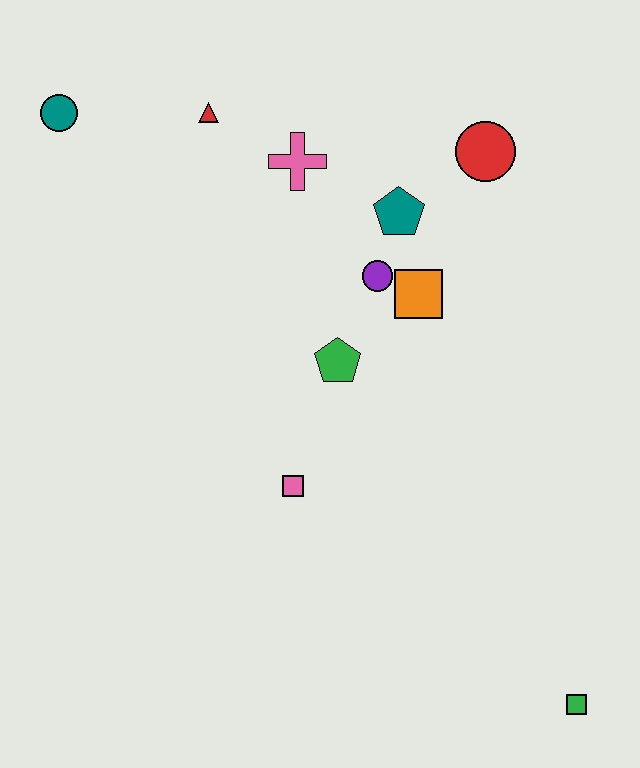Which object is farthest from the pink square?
The teal circle is farthest from the pink square.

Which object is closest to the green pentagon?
The purple circle is closest to the green pentagon.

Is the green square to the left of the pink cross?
No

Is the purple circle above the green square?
Yes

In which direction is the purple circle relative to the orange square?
The purple circle is to the left of the orange square.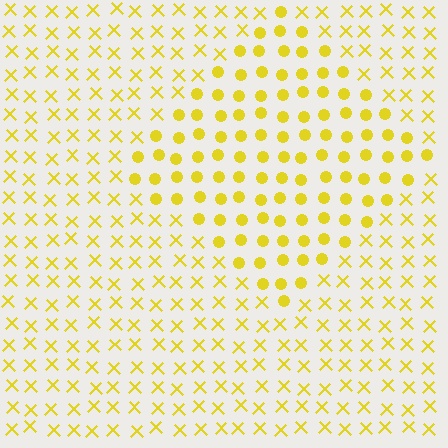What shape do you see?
I see a diamond.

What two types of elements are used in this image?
The image uses circles inside the diamond region and X marks outside it.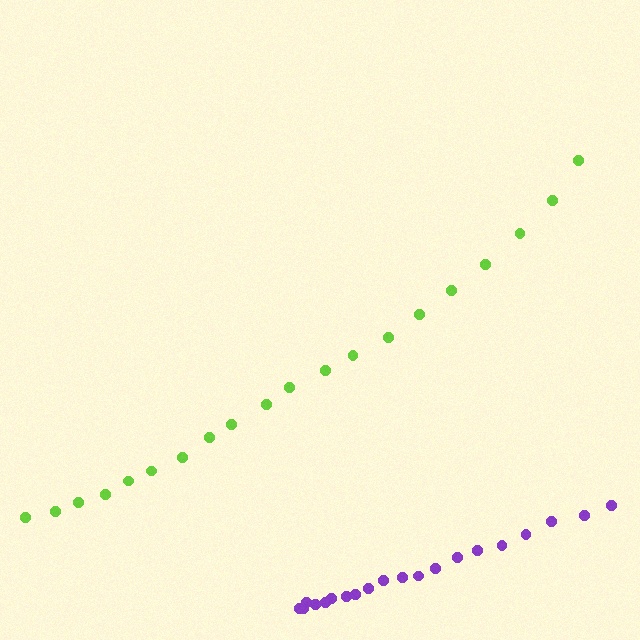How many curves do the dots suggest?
There are 2 distinct paths.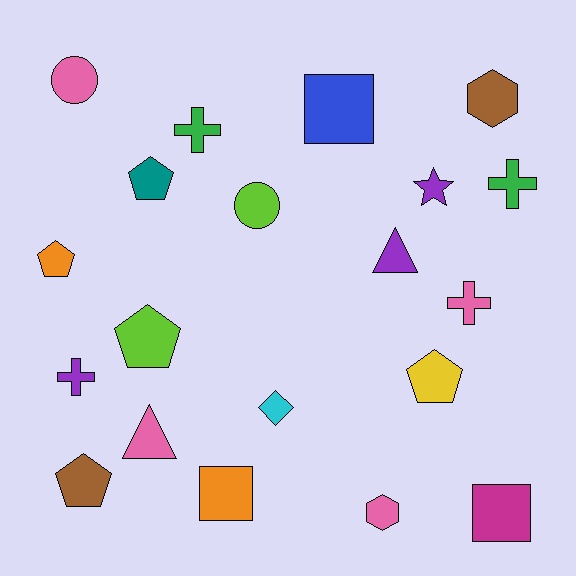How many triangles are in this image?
There are 2 triangles.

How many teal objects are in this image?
There is 1 teal object.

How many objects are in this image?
There are 20 objects.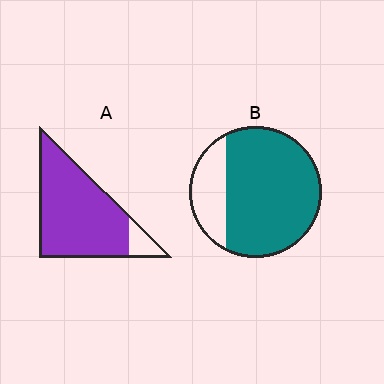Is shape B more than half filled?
Yes.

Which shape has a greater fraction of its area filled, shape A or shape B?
Shape A.